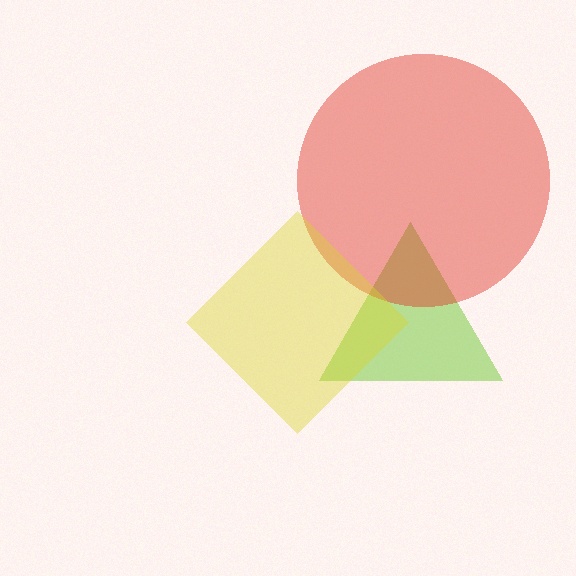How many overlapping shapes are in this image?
There are 3 overlapping shapes in the image.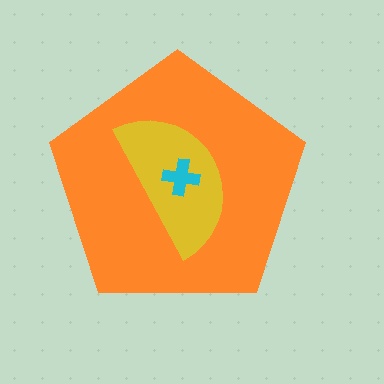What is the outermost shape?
The orange pentagon.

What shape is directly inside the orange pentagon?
The yellow semicircle.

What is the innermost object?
The cyan cross.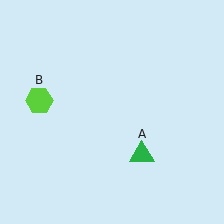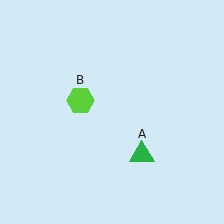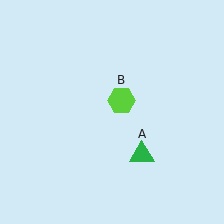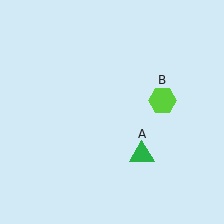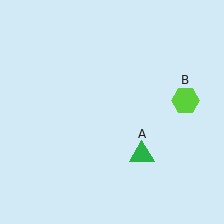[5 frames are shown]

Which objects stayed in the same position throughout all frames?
Green triangle (object A) remained stationary.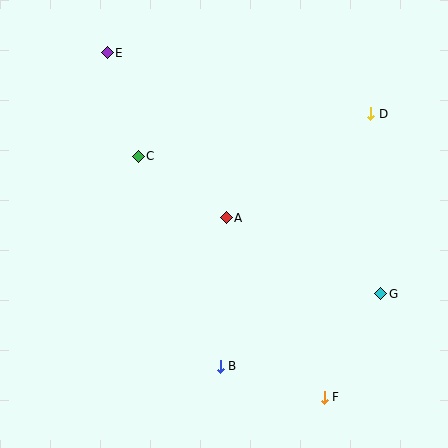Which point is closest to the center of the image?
Point A at (226, 218) is closest to the center.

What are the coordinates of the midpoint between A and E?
The midpoint between A and E is at (167, 135).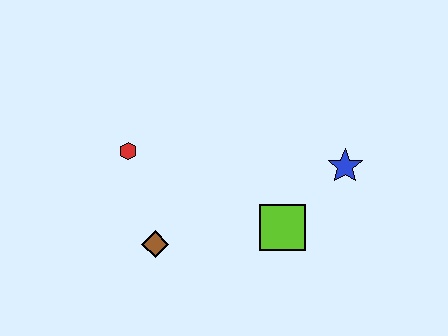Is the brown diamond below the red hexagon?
Yes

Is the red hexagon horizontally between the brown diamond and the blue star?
No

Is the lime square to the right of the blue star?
No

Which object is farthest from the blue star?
The red hexagon is farthest from the blue star.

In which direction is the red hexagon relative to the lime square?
The red hexagon is to the left of the lime square.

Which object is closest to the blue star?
The lime square is closest to the blue star.